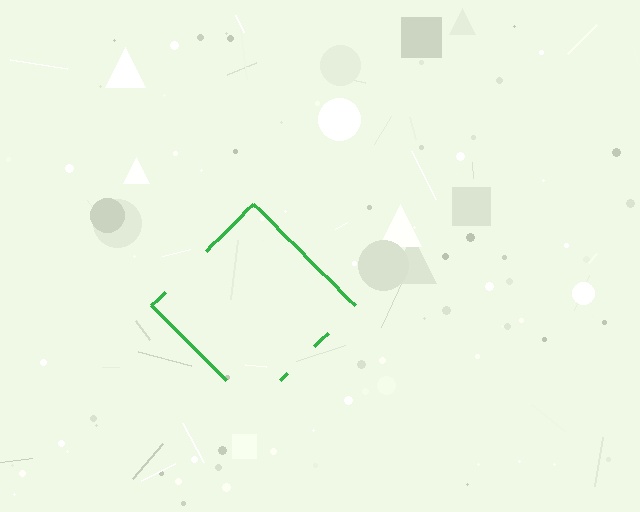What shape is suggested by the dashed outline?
The dashed outline suggests a diamond.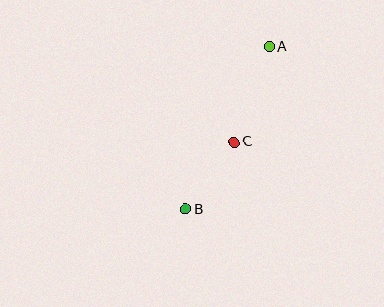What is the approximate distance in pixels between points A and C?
The distance between A and C is approximately 101 pixels.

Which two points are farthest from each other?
Points A and B are farthest from each other.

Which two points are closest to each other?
Points B and C are closest to each other.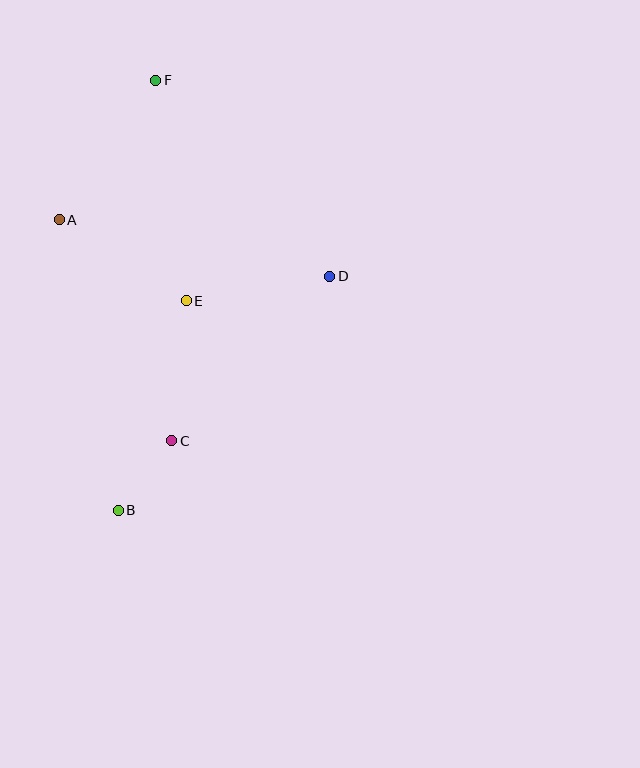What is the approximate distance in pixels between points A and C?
The distance between A and C is approximately 249 pixels.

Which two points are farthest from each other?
Points B and F are farthest from each other.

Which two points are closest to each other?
Points B and C are closest to each other.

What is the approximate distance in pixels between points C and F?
The distance between C and F is approximately 361 pixels.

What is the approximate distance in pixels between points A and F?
The distance between A and F is approximately 170 pixels.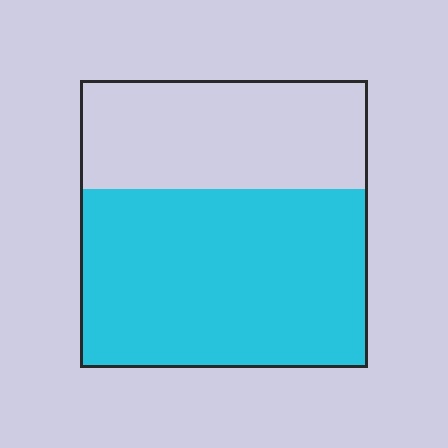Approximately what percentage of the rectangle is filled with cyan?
Approximately 60%.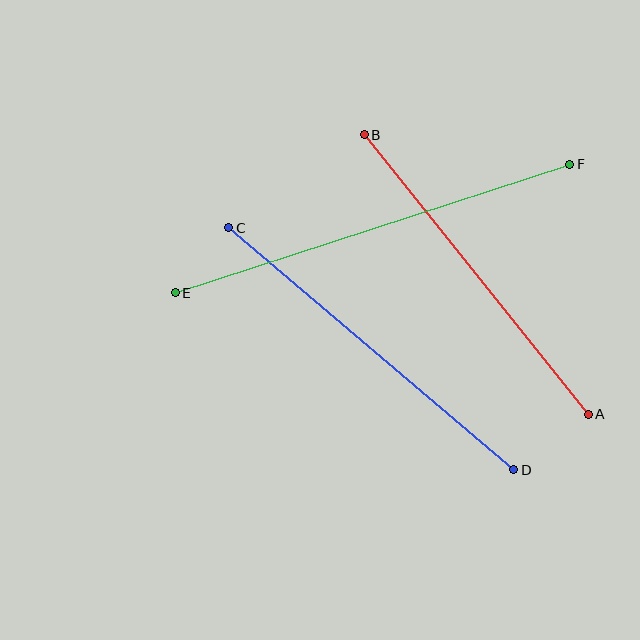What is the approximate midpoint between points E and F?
The midpoint is at approximately (373, 228) pixels.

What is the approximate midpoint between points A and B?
The midpoint is at approximately (476, 274) pixels.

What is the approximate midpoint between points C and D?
The midpoint is at approximately (371, 349) pixels.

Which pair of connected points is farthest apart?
Points E and F are farthest apart.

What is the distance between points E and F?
The distance is approximately 415 pixels.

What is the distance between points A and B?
The distance is approximately 358 pixels.